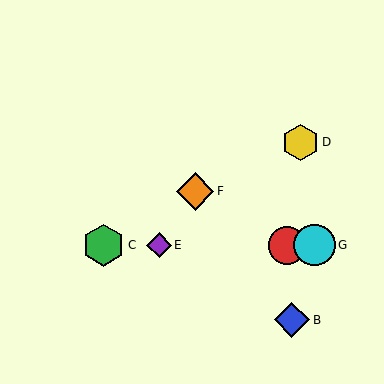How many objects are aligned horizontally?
4 objects (A, C, E, G) are aligned horizontally.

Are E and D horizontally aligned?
No, E is at y≈245 and D is at y≈142.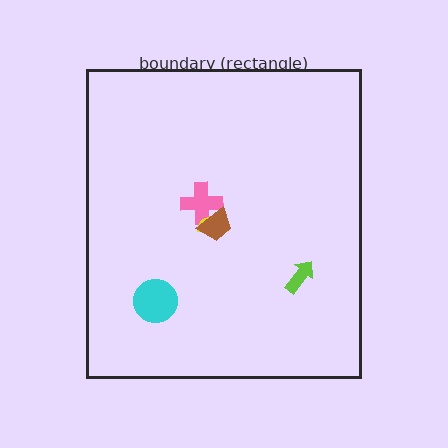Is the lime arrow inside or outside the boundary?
Inside.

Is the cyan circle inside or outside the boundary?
Inside.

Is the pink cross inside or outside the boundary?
Inside.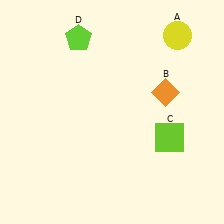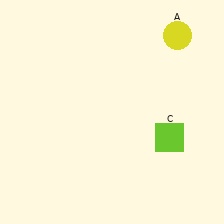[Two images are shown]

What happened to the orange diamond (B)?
The orange diamond (B) was removed in Image 2. It was in the top-right area of Image 1.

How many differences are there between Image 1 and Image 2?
There are 2 differences between the two images.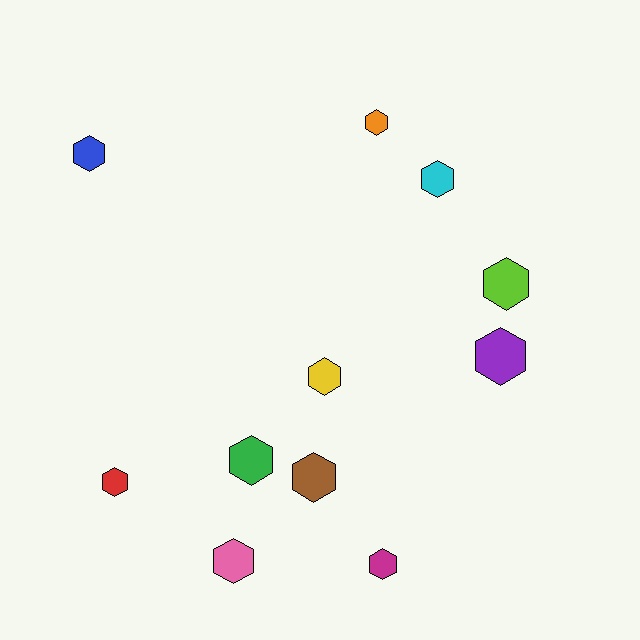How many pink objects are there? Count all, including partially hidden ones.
There is 1 pink object.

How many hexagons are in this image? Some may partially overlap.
There are 11 hexagons.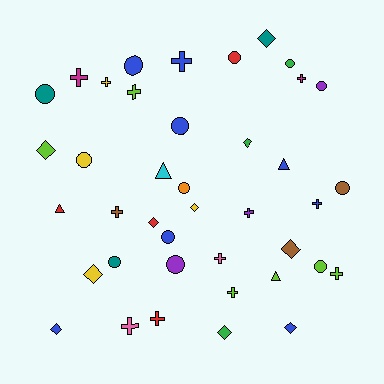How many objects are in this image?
There are 40 objects.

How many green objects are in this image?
There are 3 green objects.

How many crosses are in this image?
There are 13 crosses.